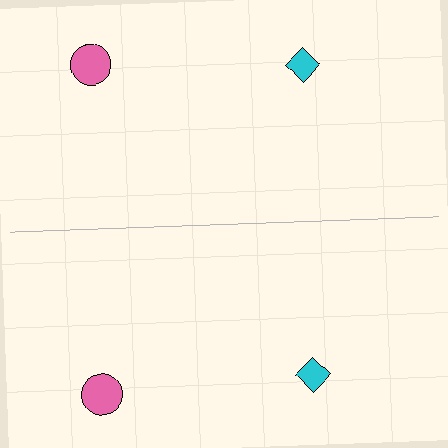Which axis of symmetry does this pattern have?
The pattern has a horizontal axis of symmetry running through the center of the image.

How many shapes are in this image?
There are 4 shapes in this image.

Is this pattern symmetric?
Yes, this pattern has bilateral (reflection) symmetry.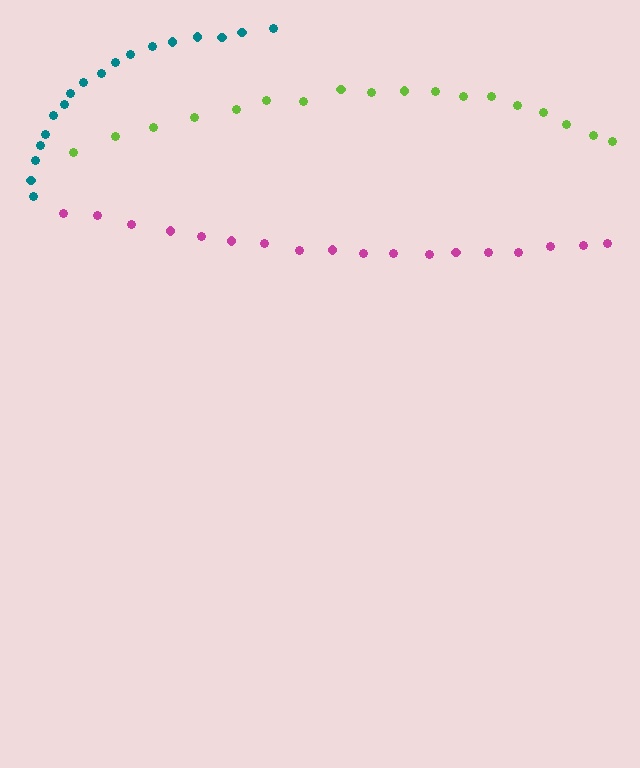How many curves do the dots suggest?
There are 3 distinct paths.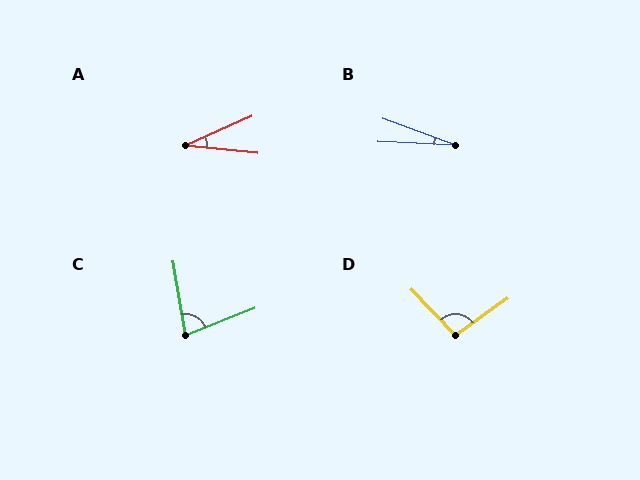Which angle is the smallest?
B, at approximately 17 degrees.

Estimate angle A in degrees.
Approximately 30 degrees.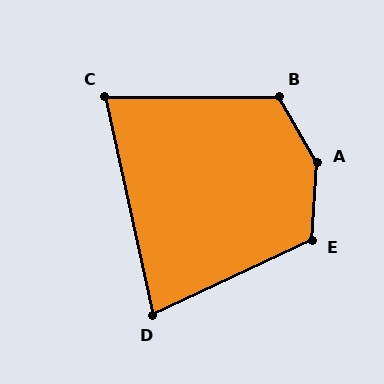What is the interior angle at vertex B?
Approximately 120 degrees (obtuse).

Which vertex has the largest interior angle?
A, at approximately 145 degrees.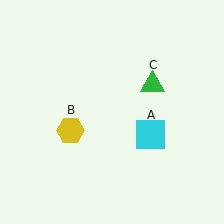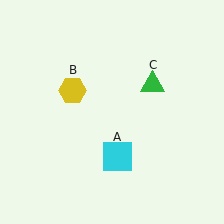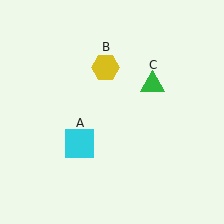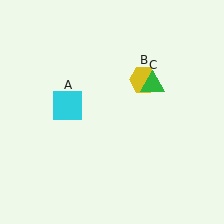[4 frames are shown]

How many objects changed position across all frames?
2 objects changed position: cyan square (object A), yellow hexagon (object B).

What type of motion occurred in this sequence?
The cyan square (object A), yellow hexagon (object B) rotated clockwise around the center of the scene.